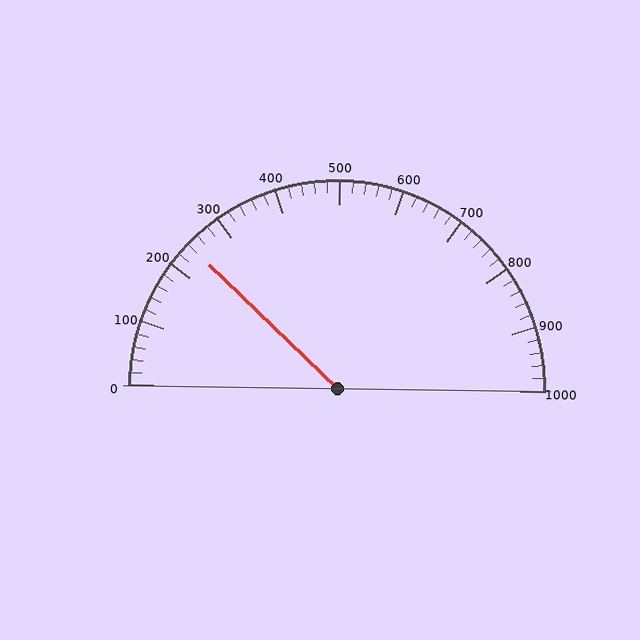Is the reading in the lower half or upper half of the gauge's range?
The reading is in the lower half of the range (0 to 1000).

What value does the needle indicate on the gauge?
The needle indicates approximately 240.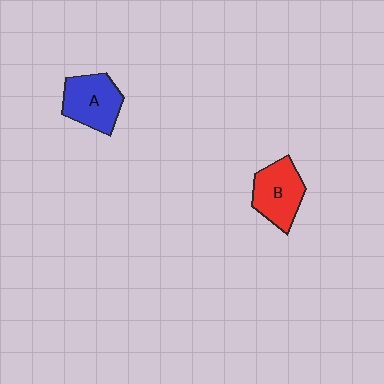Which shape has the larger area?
Shape A (blue).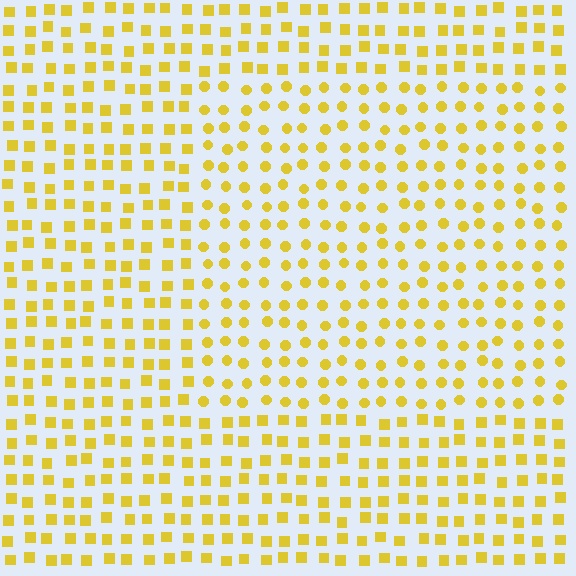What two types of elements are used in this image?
The image uses circles inside the rectangle region and squares outside it.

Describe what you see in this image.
The image is filled with small yellow elements arranged in a uniform grid. A rectangle-shaped region contains circles, while the surrounding area contains squares. The boundary is defined purely by the change in element shape.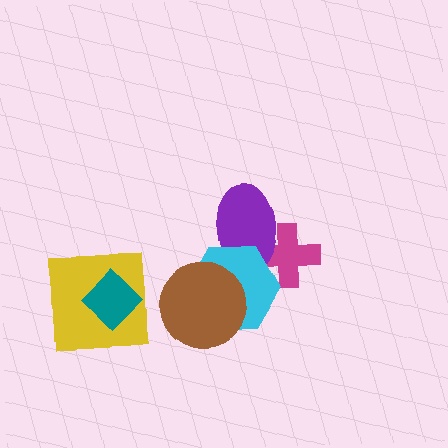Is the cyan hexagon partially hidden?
Yes, it is partially covered by another shape.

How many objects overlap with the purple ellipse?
2 objects overlap with the purple ellipse.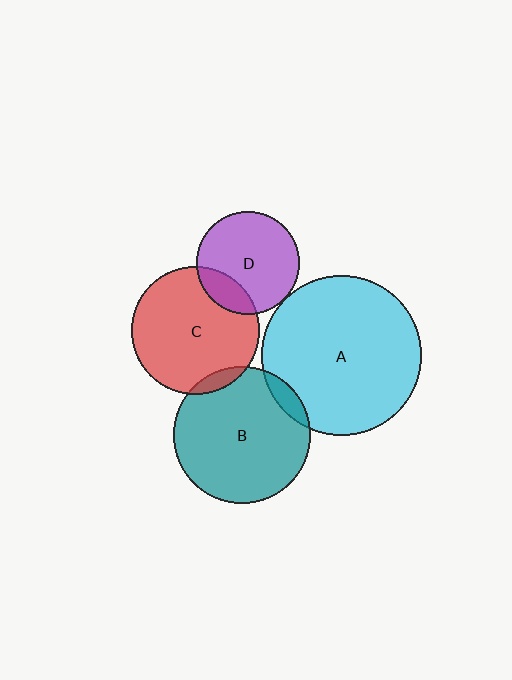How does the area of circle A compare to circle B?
Approximately 1.4 times.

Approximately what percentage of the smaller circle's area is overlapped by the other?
Approximately 5%.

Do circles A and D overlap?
Yes.